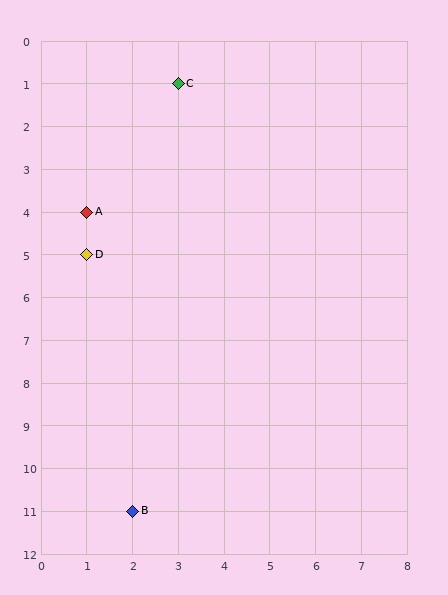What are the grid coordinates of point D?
Point D is at grid coordinates (1, 5).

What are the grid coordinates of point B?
Point B is at grid coordinates (2, 11).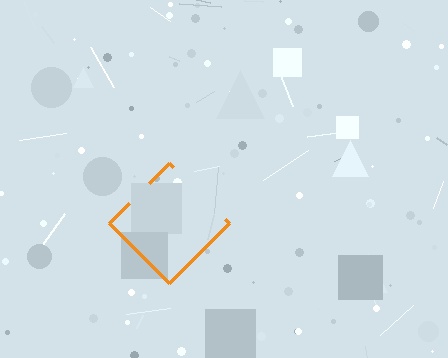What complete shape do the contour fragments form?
The contour fragments form a diamond.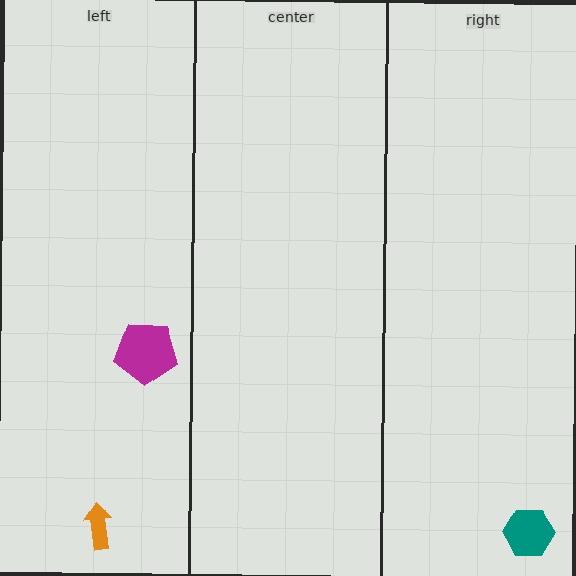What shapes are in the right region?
The teal hexagon.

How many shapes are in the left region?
2.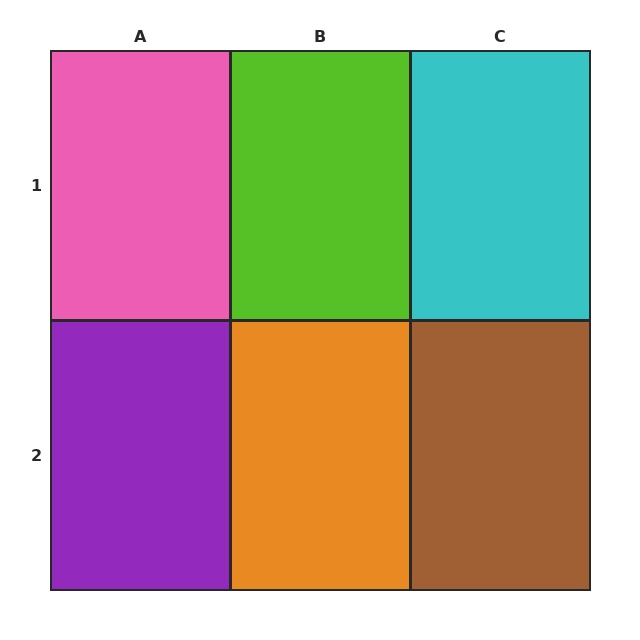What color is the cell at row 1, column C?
Cyan.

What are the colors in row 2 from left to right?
Purple, orange, brown.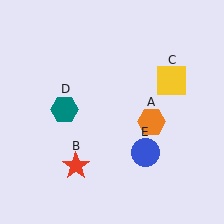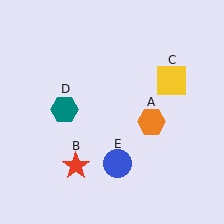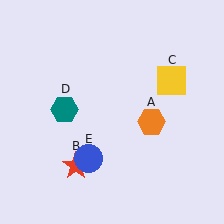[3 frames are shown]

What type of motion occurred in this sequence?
The blue circle (object E) rotated clockwise around the center of the scene.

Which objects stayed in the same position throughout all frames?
Orange hexagon (object A) and red star (object B) and yellow square (object C) and teal hexagon (object D) remained stationary.